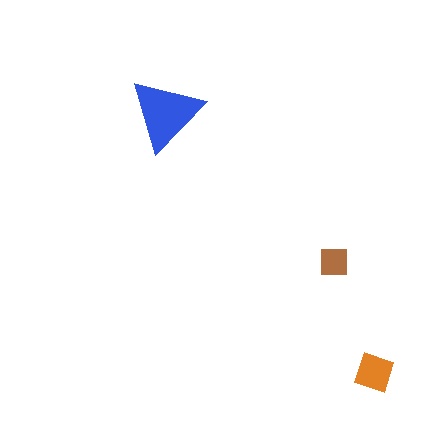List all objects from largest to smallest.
The blue triangle, the orange diamond, the brown square.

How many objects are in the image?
There are 3 objects in the image.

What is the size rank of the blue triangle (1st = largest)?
1st.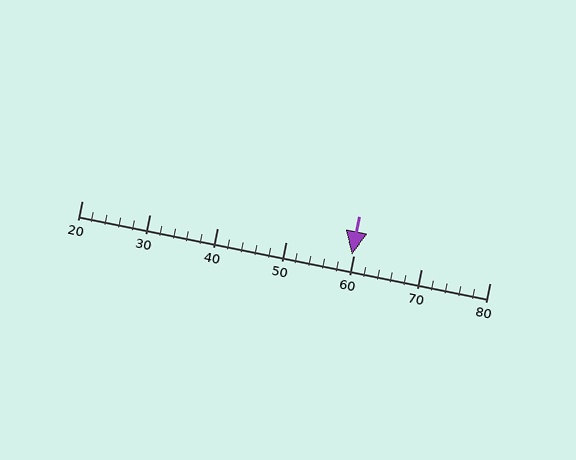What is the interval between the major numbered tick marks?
The major tick marks are spaced 10 units apart.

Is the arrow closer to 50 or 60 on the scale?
The arrow is closer to 60.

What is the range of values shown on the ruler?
The ruler shows values from 20 to 80.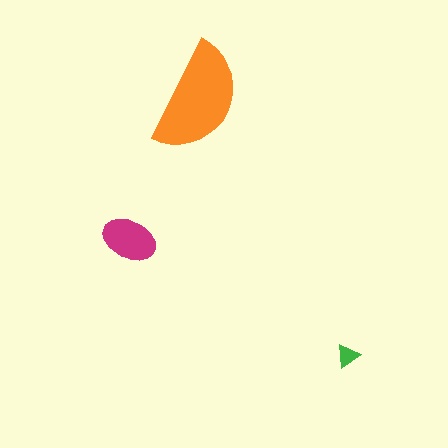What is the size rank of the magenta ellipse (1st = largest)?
2nd.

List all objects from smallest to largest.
The green triangle, the magenta ellipse, the orange semicircle.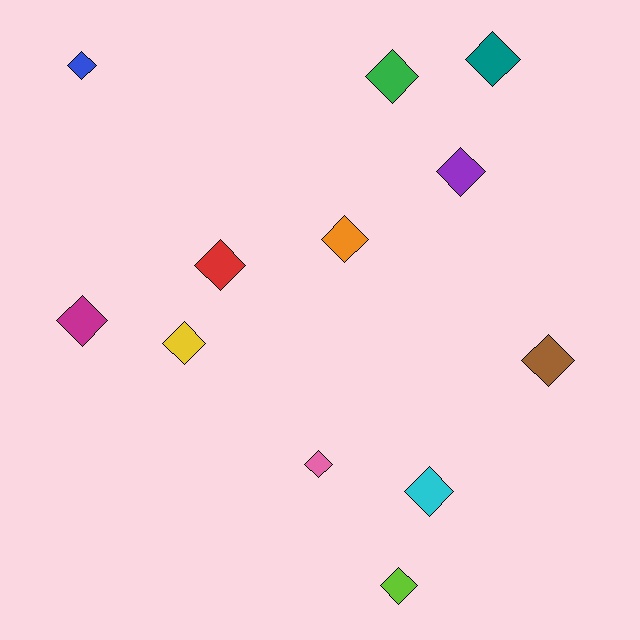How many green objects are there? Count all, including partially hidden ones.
There is 1 green object.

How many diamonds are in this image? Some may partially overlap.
There are 12 diamonds.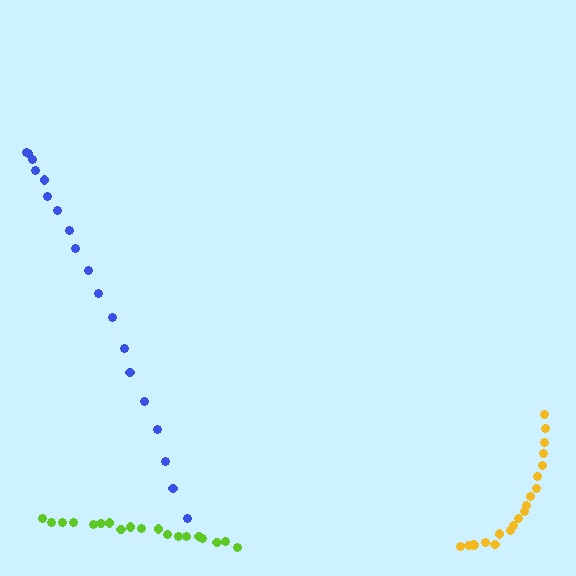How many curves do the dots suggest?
There are 3 distinct paths.